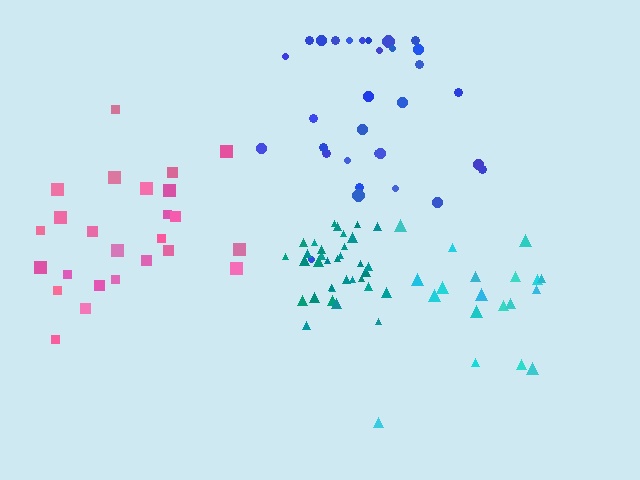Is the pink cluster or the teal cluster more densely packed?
Teal.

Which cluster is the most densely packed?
Teal.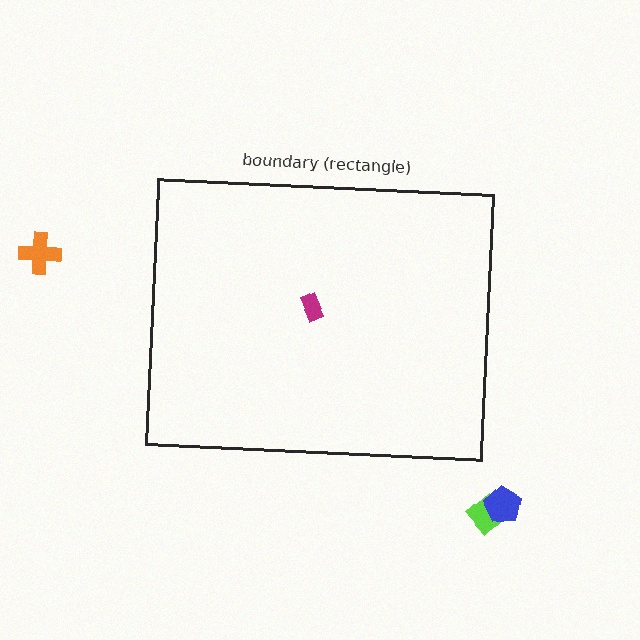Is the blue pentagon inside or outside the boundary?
Outside.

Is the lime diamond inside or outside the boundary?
Outside.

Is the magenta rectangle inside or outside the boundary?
Inside.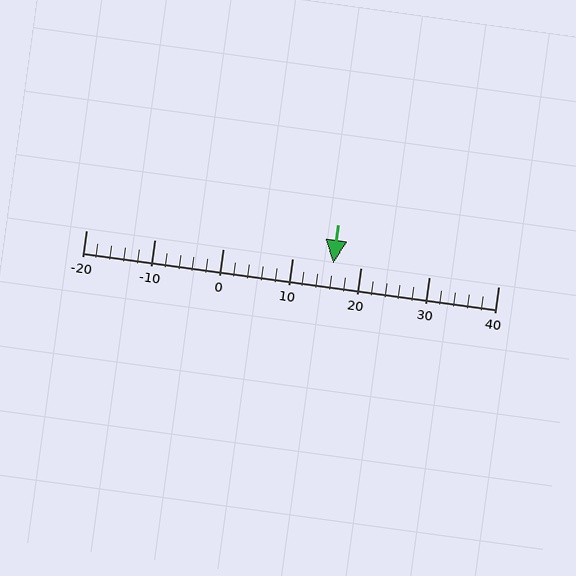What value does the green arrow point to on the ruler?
The green arrow points to approximately 16.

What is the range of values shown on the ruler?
The ruler shows values from -20 to 40.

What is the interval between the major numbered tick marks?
The major tick marks are spaced 10 units apart.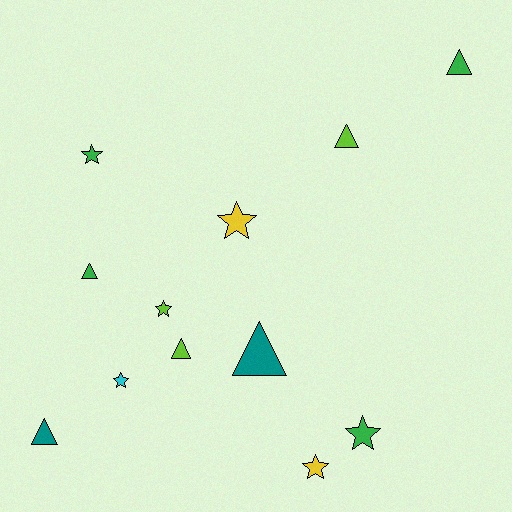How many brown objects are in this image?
There are no brown objects.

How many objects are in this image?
There are 12 objects.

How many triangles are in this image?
There are 6 triangles.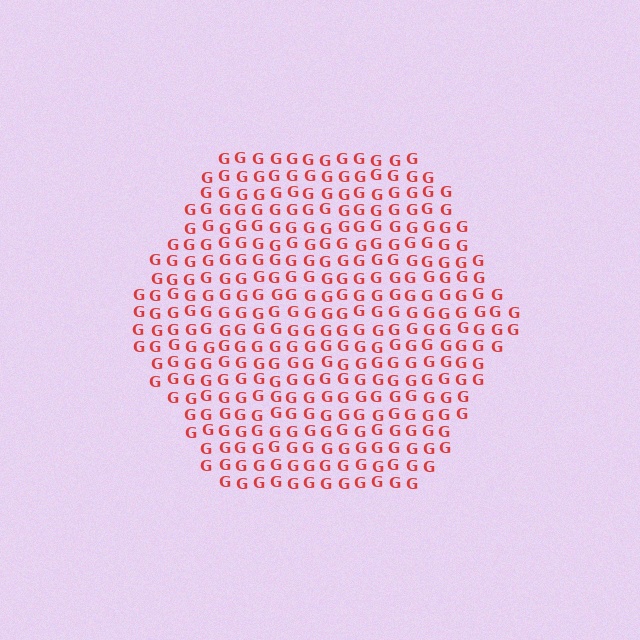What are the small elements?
The small elements are letter G's.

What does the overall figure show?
The overall figure shows a hexagon.